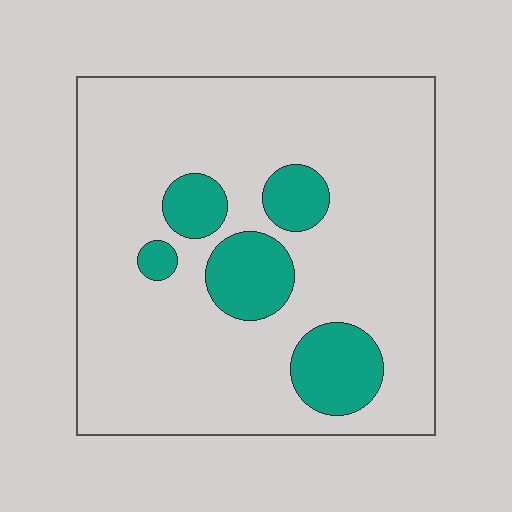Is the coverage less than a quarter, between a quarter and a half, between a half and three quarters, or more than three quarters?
Less than a quarter.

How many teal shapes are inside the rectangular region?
5.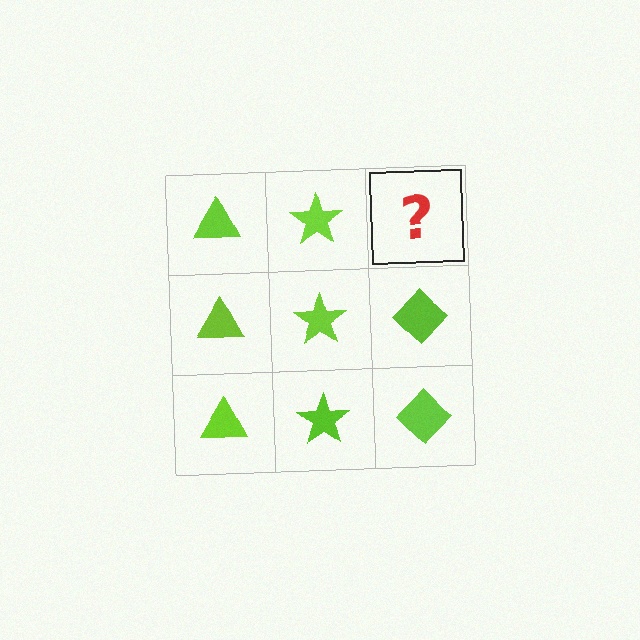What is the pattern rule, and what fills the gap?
The rule is that each column has a consistent shape. The gap should be filled with a lime diamond.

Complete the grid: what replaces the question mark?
The question mark should be replaced with a lime diamond.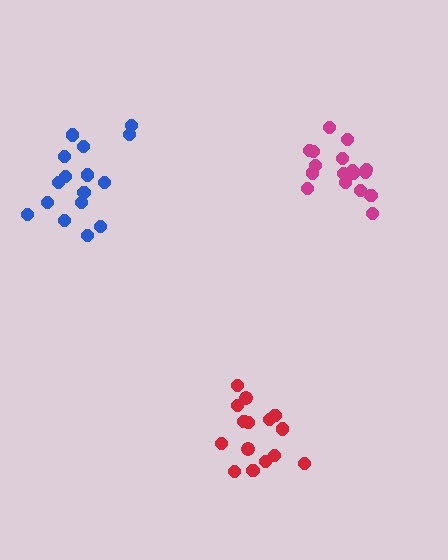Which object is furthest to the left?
The blue cluster is leftmost.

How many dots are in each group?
Group 1: 17 dots, Group 2: 16 dots, Group 3: 15 dots (48 total).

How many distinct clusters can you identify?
There are 3 distinct clusters.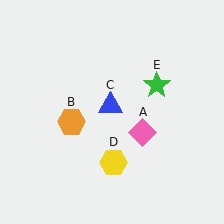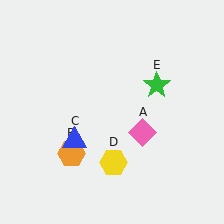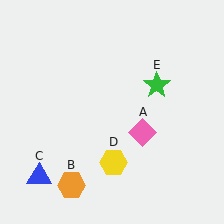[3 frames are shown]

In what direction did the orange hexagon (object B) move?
The orange hexagon (object B) moved down.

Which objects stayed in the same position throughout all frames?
Pink diamond (object A) and yellow hexagon (object D) and green star (object E) remained stationary.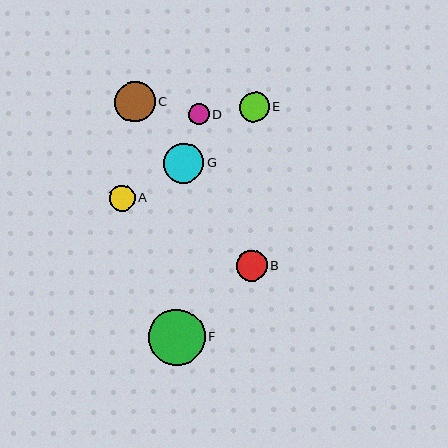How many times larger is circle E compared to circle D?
Circle E is approximately 1.4 times the size of circle D.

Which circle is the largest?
Circle F is the largest with a size of approximately 56 pixels.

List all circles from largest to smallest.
From largest to smallest: F, C, G, B, E, A, D.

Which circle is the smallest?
Circle D is the smallest with a size of approximately 21 pixels.